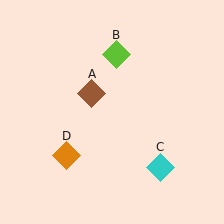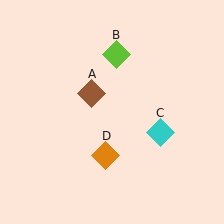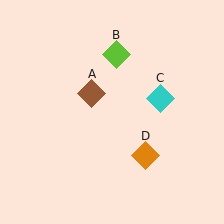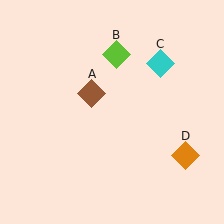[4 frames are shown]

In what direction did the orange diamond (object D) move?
The orange diamond (object D) moved right.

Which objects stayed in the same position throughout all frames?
Brown diamond (object A) and lime diamond (object B) remained stationary.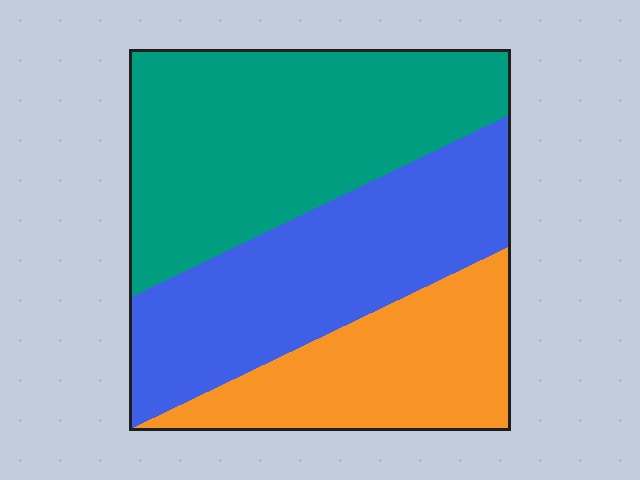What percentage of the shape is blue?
Blue takes up between a third and a half of the shape.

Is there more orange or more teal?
Teal.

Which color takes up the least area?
Orange, at roughly 25%.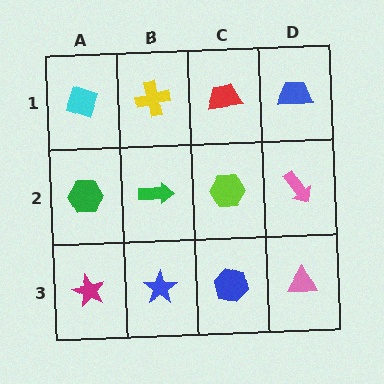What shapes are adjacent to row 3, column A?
A green hexagon (row 2, column A), a blue star (row 3, column B).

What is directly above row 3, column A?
A green hexagon.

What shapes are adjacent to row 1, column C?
A lime hexagon (row 2, column C), a yellow cross (row 1, column B), a blue trapezoid (row 1, column D).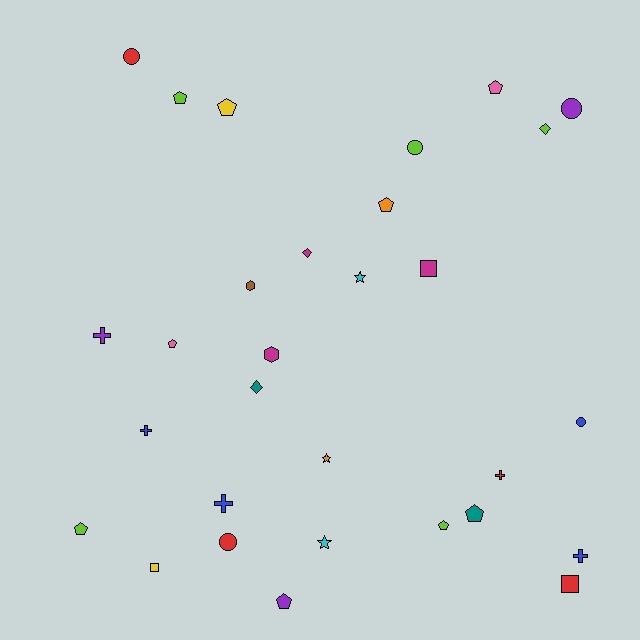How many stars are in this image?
There are 3 stars.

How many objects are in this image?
There are 30 objects.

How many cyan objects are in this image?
There are 2 cyan objects.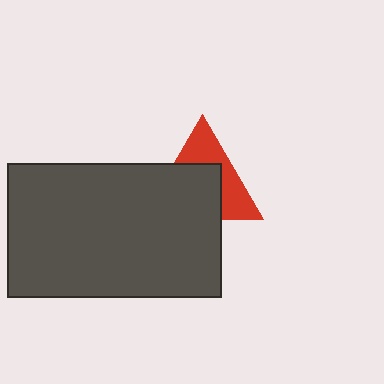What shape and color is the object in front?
The object in front is a dark gray rectangle.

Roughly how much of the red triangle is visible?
A small part of it is visible (roughly 45%).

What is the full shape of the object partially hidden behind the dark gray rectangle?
The partially hidden object is a red triangle.